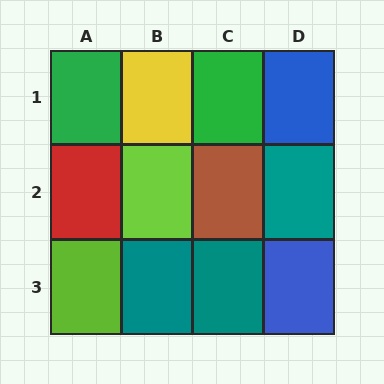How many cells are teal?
3 cells are teal.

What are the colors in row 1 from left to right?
Green, yellow, green, blue.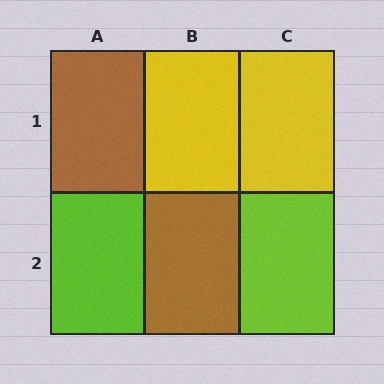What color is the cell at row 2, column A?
Lime.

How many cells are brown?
2 cells are brown.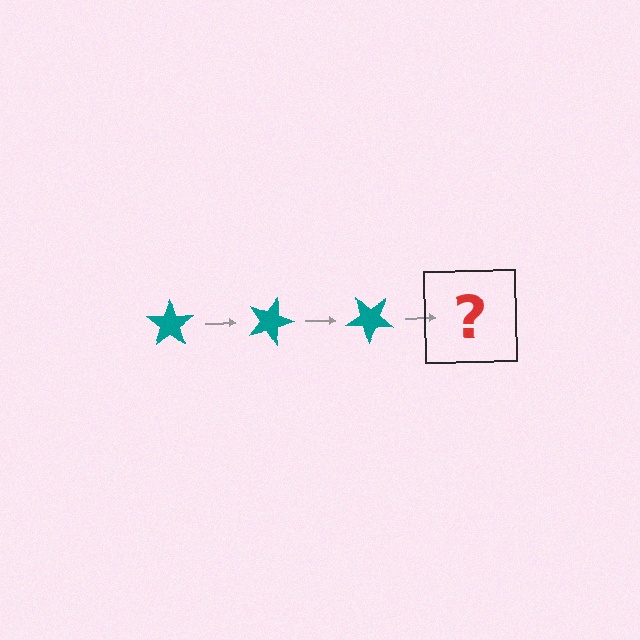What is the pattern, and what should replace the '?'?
The pattern is that the star rotates 20 degrees each step. The '?' should be a teal star rotated 60 degrees.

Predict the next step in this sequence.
The next step is a teal star rotated 60 degrees.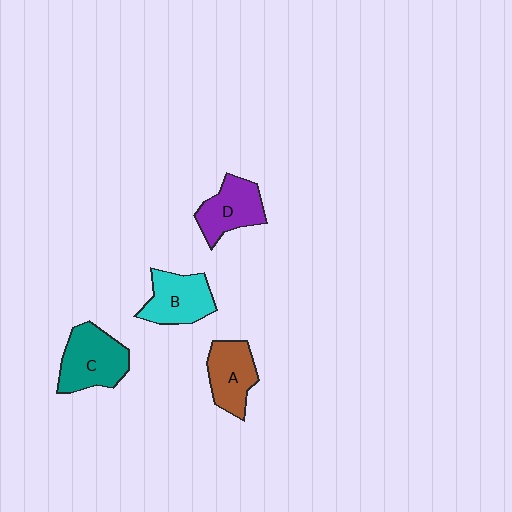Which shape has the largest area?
Shape C (teal).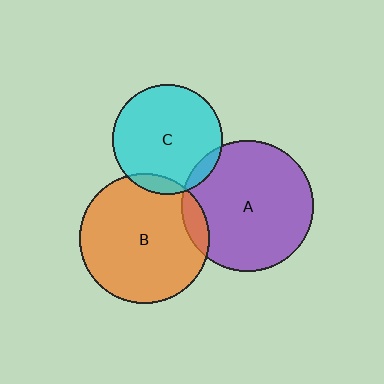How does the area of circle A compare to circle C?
Approximately 1.4 times.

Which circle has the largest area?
Circle A (purple).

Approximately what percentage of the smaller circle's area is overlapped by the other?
Approximately 10%.